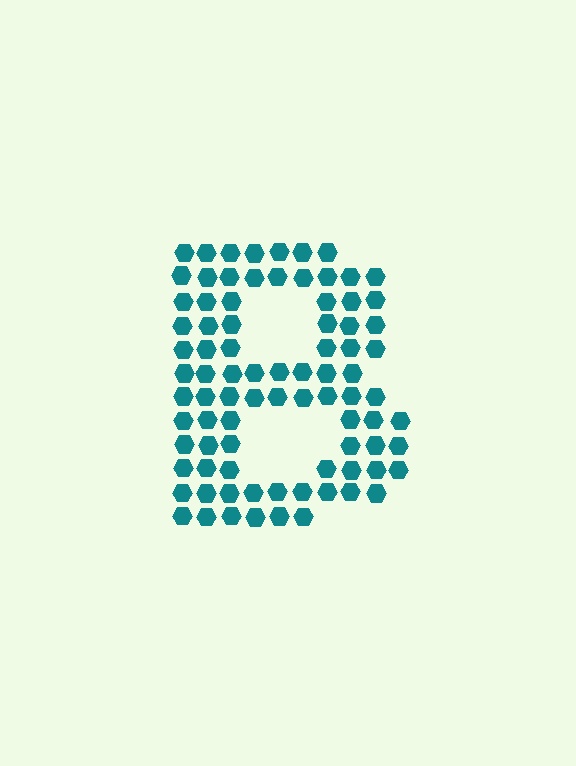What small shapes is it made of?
It is made of small hexagons.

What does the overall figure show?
The overall figure shows the letter B.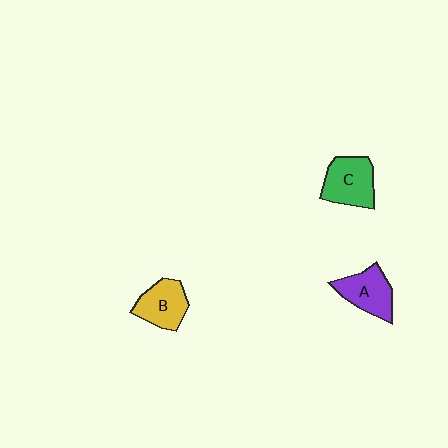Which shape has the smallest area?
Shape B (yellow).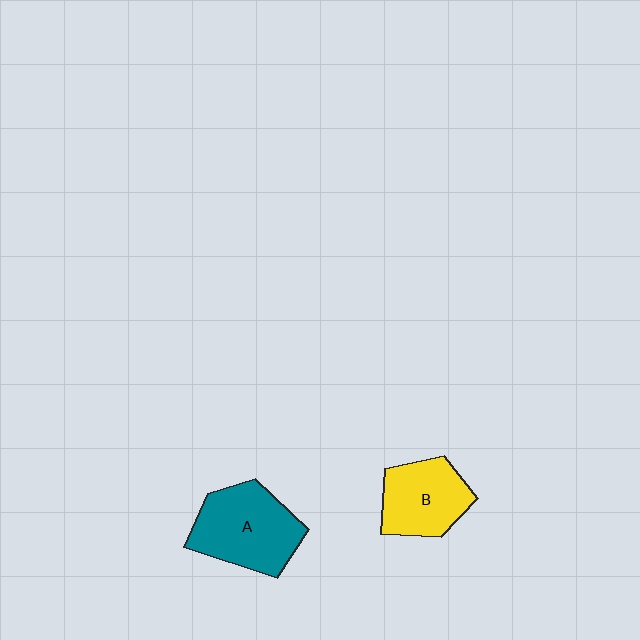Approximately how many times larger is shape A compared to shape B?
Approximately 1.3 times.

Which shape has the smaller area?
Shape B (yellow).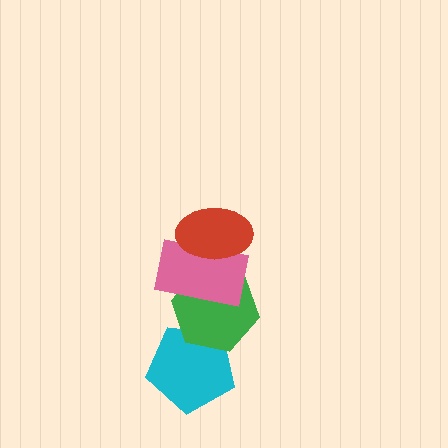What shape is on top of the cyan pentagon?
The green hexagon is on top of the cyan pentagon.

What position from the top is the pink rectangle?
The pink rectangle is 2nd from the top.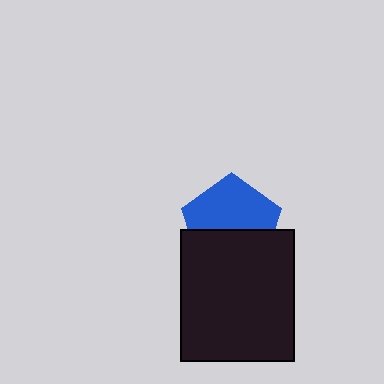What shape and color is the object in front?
The object in front is a black rectangle.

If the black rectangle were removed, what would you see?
You would see the complete blue pentagon.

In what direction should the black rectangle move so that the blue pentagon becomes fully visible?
The black rectangle should move down. That is the shortest direction to clear the overlap and leave the blue pentagon fully visible.